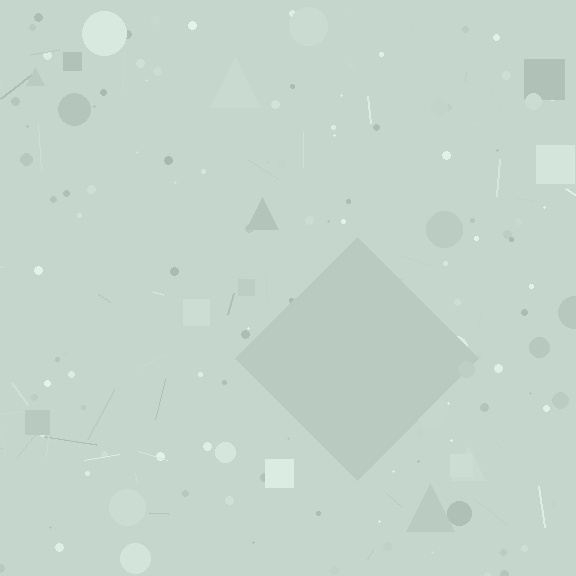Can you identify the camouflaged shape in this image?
The camouflaged shape is a diamond.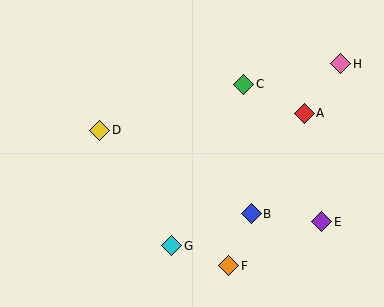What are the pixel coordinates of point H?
Point H is at (341, 64).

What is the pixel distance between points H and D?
The distance between H and D is 250 pixels.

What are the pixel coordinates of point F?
Point F is at (229, 266).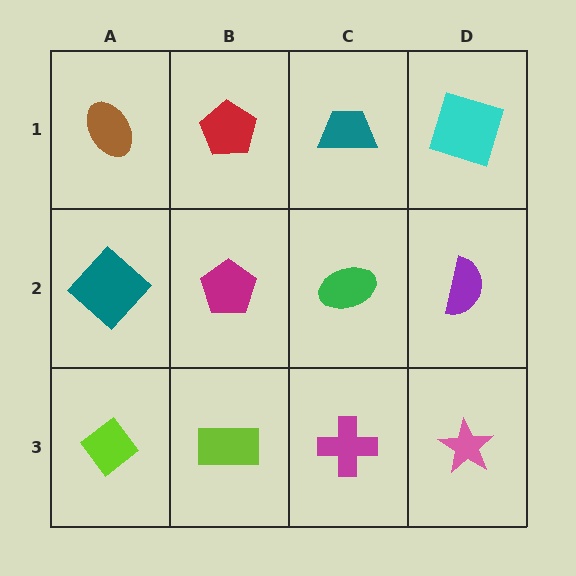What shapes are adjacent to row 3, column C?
A green ellipse (row 2, column C), a lime rectangle (row 3, column B), a pink star (row 3, column D).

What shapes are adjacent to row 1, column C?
A green ellipse (row 2, column C), a red pentagon (row 1, column B), a cyan square (row 1, column D).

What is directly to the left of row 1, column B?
A brown ellipse.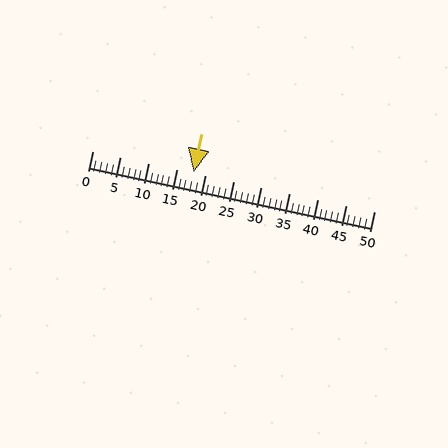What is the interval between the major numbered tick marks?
The major tick marks are spaced 5 units apart.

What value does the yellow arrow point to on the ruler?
The yellow arrow points to approximately 18.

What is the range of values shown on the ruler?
The ruler shows values from 0 to 50.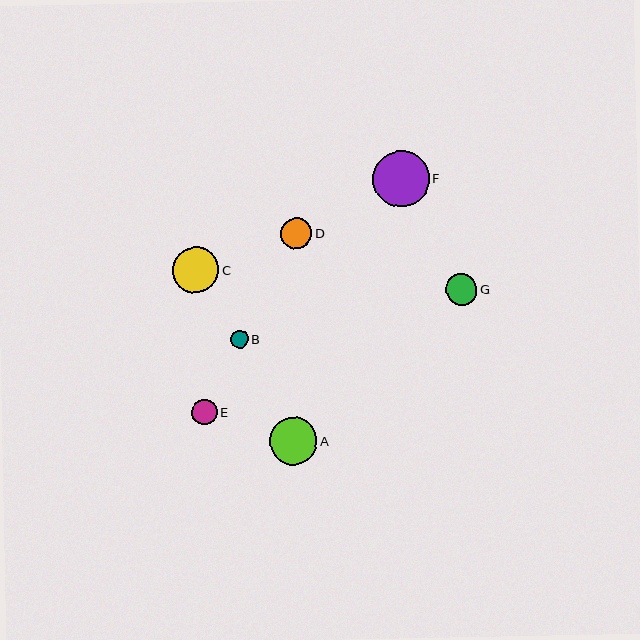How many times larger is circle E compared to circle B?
Circle E is approximately 1.4 times the size of circle B.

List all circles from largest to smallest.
From largest to smallest: F, A, C, G, D, E, B.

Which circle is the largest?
Circle F is the largest with a size of approximately 56 pixels.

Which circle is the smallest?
Circle B is the smallest with a size of approximately 18 pixels.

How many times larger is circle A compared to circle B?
Circle A is approximately 2.6 times the size of circle B.